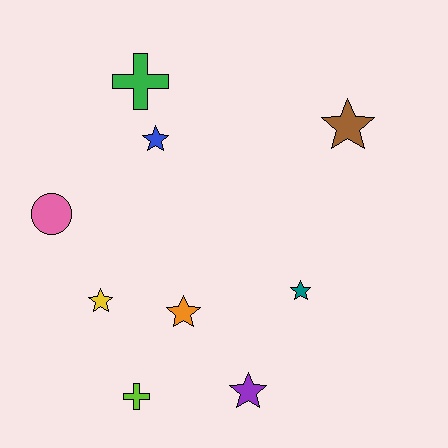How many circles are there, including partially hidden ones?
There is 1 circle.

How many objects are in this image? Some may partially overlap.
There are 9 objects.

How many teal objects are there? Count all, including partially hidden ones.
There is 1 teal object.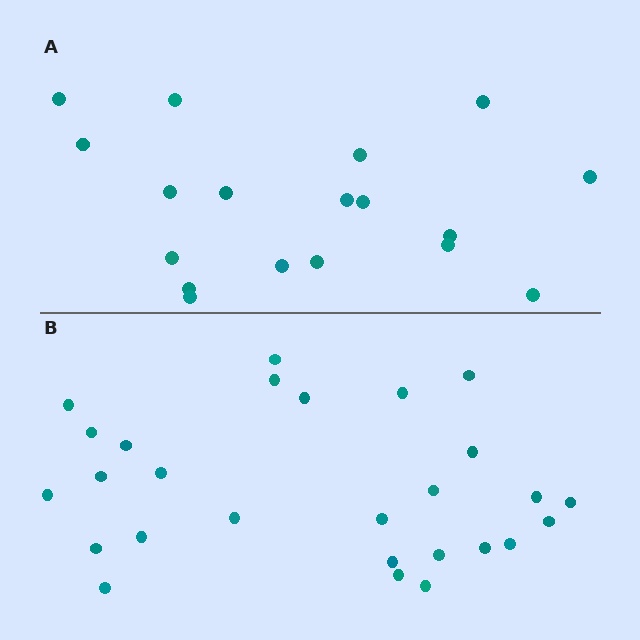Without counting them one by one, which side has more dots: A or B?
Region B (the bottom region) has more dots.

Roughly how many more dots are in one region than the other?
Region B has roughly 8 or so more dots than region A.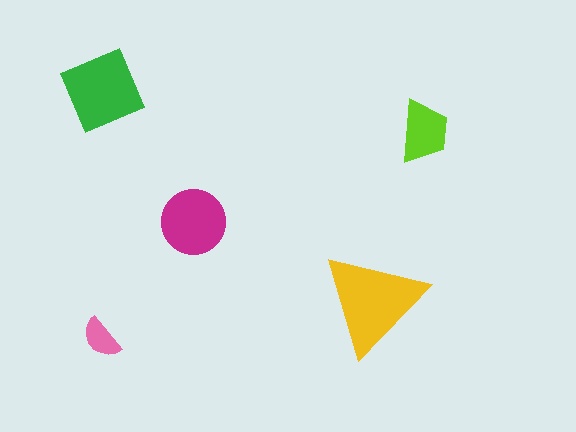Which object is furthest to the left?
The pink semicircle is leftmost.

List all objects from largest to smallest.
The yellow triangle, the green diamond, the magenta circle, the lime trapezoid, the pink semicircle.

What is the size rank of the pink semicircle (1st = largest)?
5th.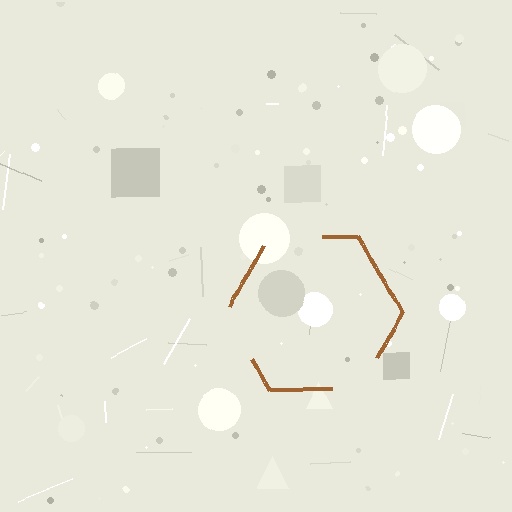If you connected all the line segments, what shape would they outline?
They would outline a hexagon.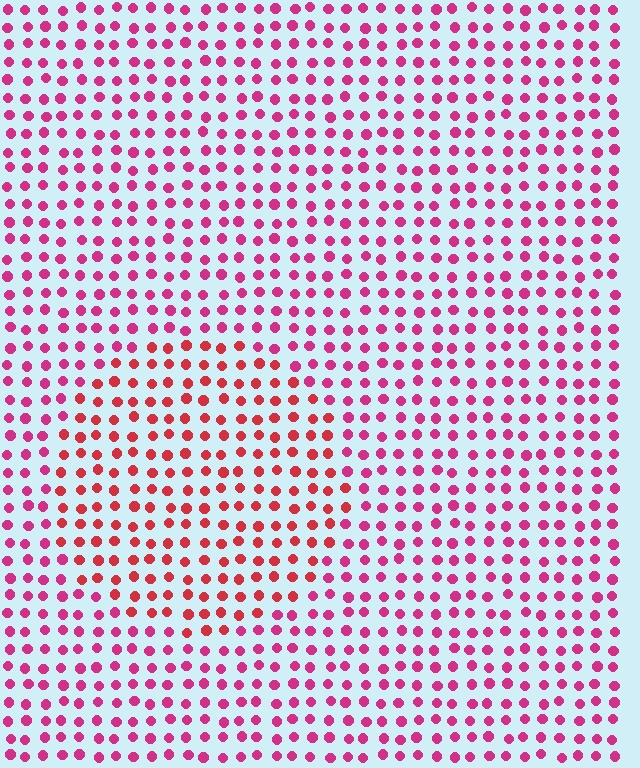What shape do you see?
I see a circle.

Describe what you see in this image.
The image is filled with small magenta elements in a uniform arrangement. A circle-shaped region is visible where the elements are tinted to a slightly different hue, forming a subtle color boundary.